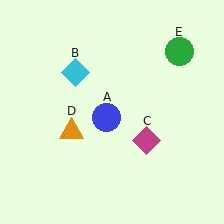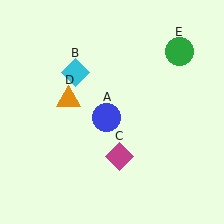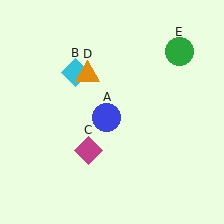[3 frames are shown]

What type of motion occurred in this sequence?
The magenta diamond (object C), orange triangle (object D) rotated clockwise around the center of the scene.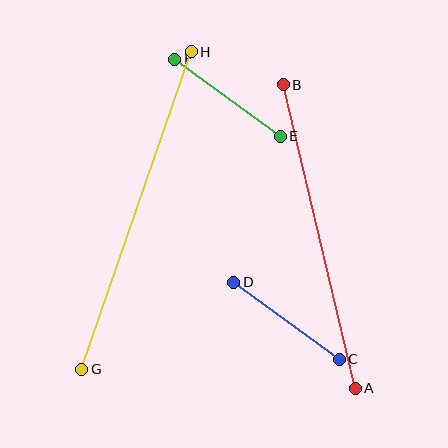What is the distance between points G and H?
The distance is approximately 336 pixels.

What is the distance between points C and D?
The distance is approximately 131 pixels.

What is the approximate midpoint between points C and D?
The midpoint is at approximately (286, 321) pixels.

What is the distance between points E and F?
The distance is approximately 131 pixels.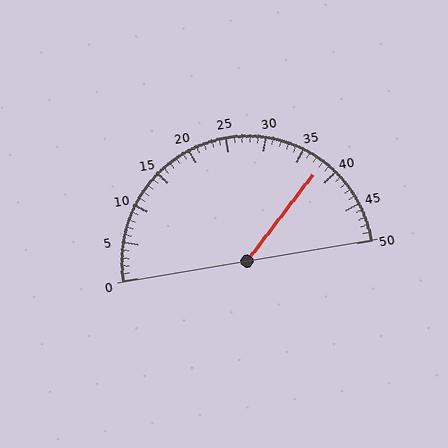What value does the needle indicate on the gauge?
The needle indicates approximately 38.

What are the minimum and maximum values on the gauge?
The gauge ranges from 0 to 50.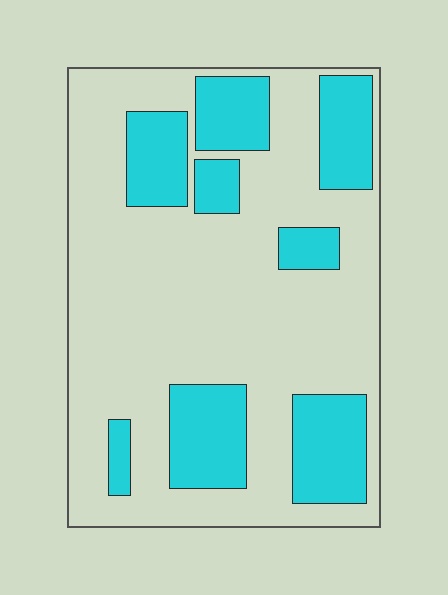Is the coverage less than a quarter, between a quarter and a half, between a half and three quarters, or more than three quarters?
Between a quarter and a half.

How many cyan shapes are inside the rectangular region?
8.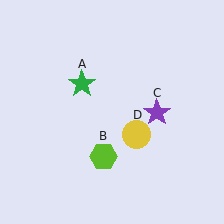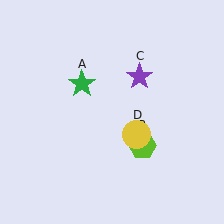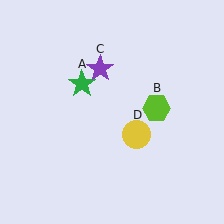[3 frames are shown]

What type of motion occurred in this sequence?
The lime hexagon (object B), purple star (object C) rotated counterclockwise around the center of the scene.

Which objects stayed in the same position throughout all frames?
Green star (object A) and yellow circle (object D) remained stationary.